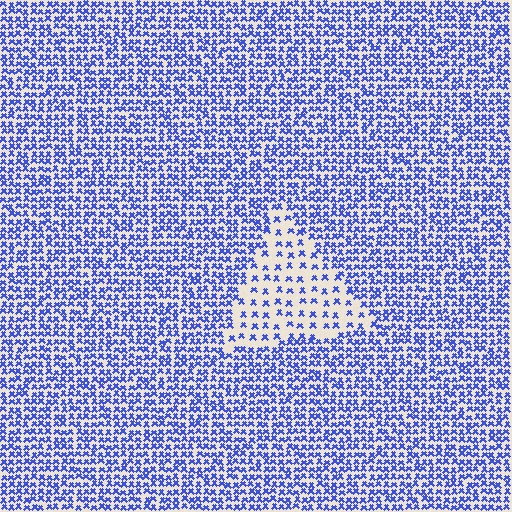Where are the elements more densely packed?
The elements are more densely packed outside the triangle boundary.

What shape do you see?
I see a triangle.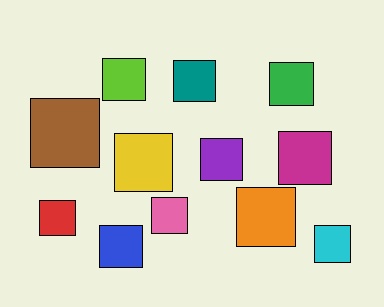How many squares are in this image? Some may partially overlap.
There are 12 squares.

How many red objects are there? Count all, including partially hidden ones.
There is 1 red object.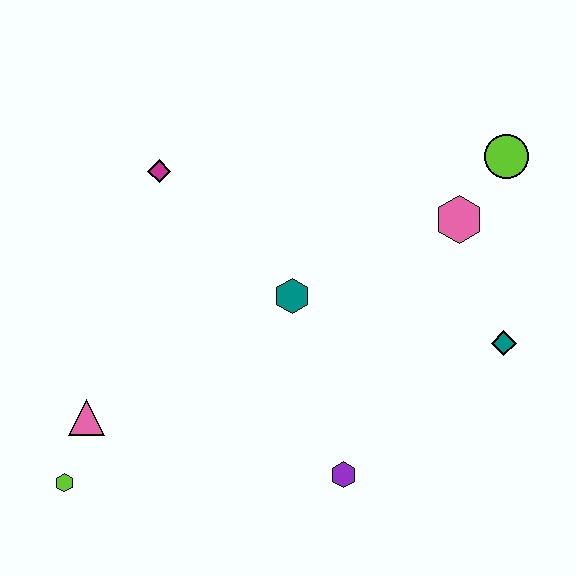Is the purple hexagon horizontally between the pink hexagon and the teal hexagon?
Yes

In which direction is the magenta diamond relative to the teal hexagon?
The magenta diamond is to the left of the teal hexagon.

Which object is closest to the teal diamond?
The pink hexagon is closest to the teal diamond.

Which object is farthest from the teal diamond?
The lime hexagon is farthest from the teal diamond.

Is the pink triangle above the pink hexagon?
No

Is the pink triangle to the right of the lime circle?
No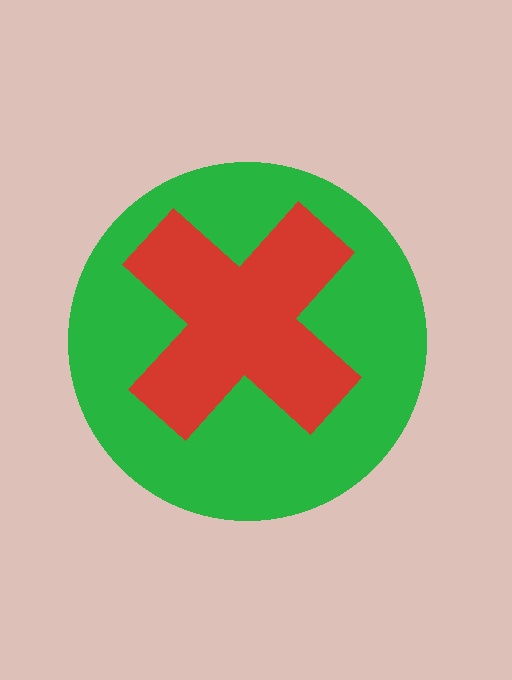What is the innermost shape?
The red cross.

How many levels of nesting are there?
2.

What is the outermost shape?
The green circle.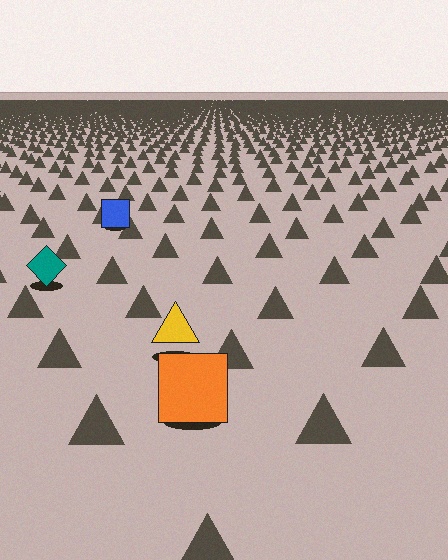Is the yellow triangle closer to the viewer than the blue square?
Yes. The yellow triangle is closer — you can tell from the texture gradient: the ground texture is coarser near it.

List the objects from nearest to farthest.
From nearest to farthest: the orange square, the yellow triangle, the teal diamond, the blue square.